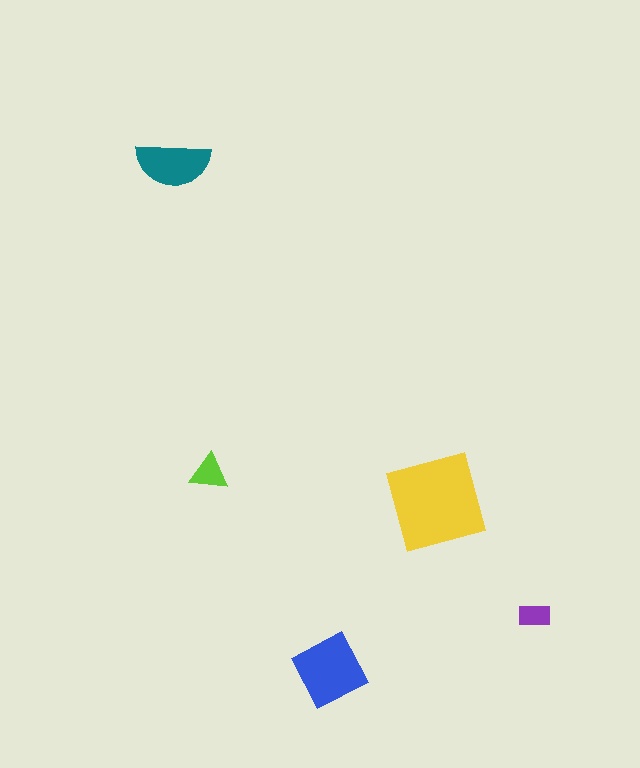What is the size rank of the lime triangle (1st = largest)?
4th.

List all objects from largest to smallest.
The yellow square, the blue diamond, the teal semicircle, the lime triangle, the purple rectangle.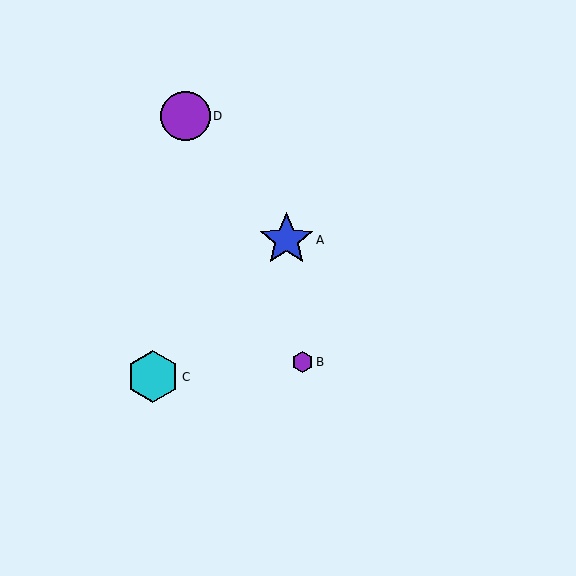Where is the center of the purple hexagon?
The center of the purple hexagon is at (302, 362).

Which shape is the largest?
The blue star (labeled A) is the largest.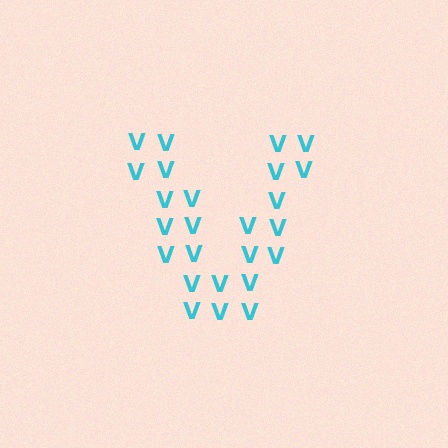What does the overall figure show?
The overall figure shows the letter V.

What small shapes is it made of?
It is made of small letter V's.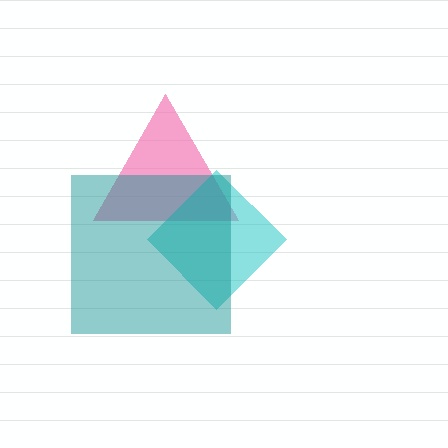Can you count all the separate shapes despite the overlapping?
Yes, there are 3 separate shapes.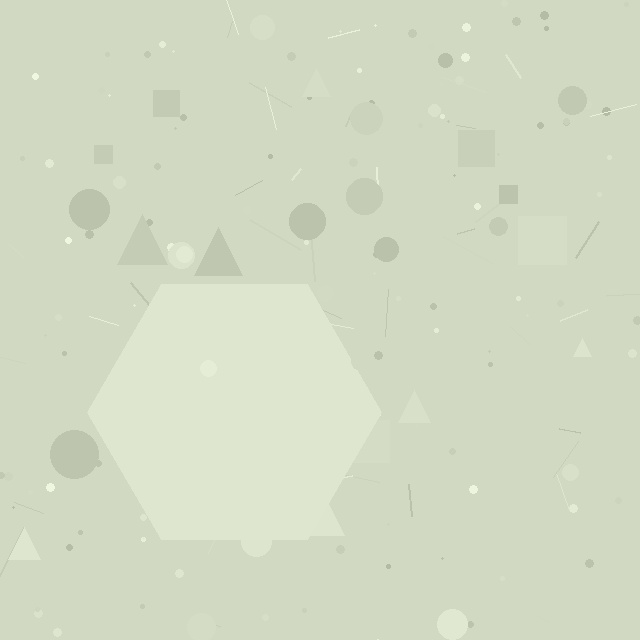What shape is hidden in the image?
A hexagon is hidden in the image.